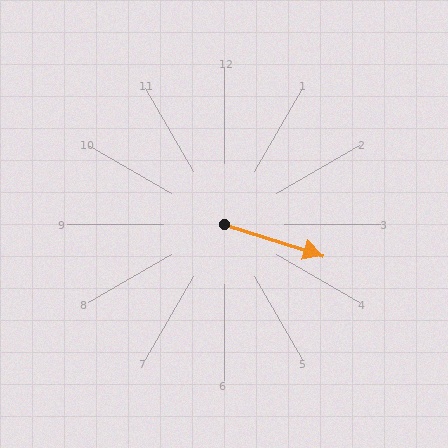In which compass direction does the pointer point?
East.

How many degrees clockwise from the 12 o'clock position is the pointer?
Approximately 108 degrees.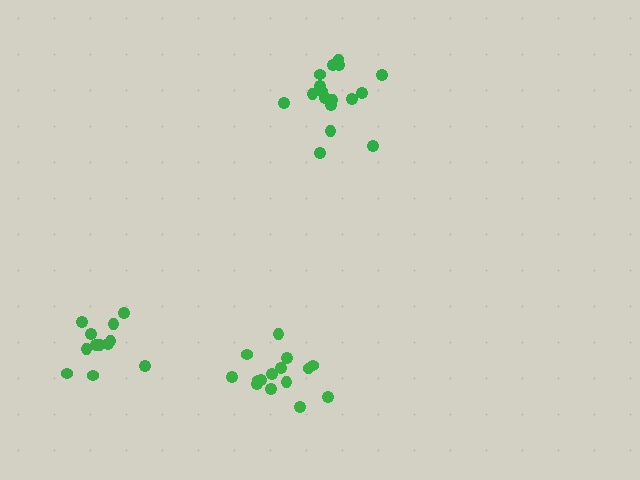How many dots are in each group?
Group 1: 12 dots, Group 2: 15 dots, Group 3: 17 dots (44 total).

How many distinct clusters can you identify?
There are 3 distinct clusters.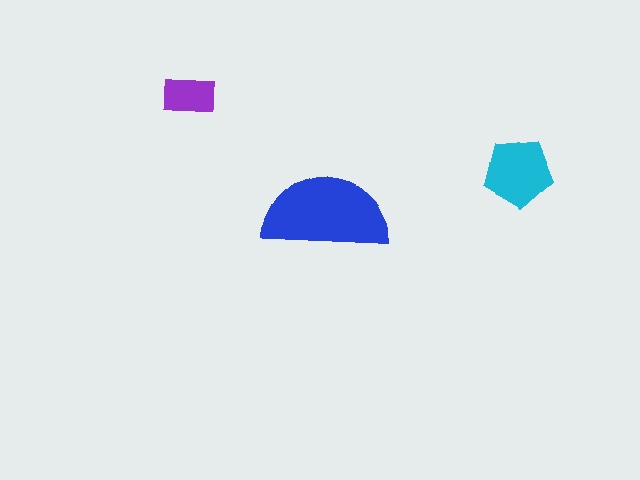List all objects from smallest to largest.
The purple rectangle, the cyan pentagon, the blue semicircle.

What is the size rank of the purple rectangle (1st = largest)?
3rd.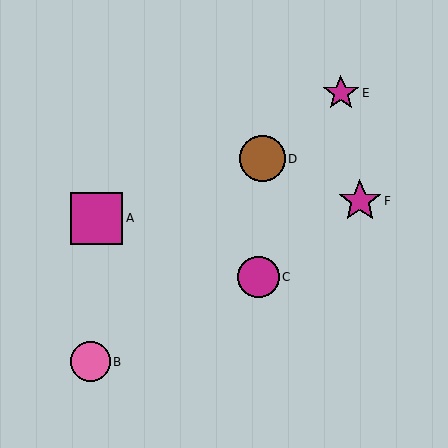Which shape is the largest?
The magenta square (labeled A) is the largest.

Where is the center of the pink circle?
The center of the pink circle is at (91, 362).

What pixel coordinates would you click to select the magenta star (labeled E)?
Click at (341, 93) to select the magenta star E.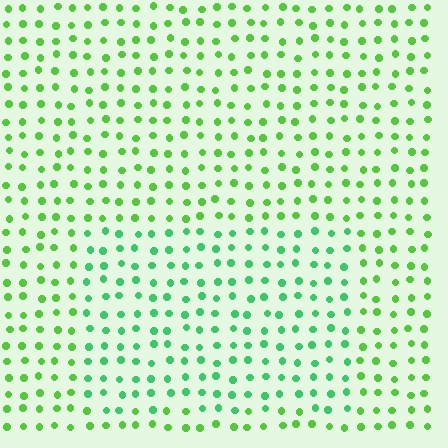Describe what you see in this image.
The image is filled with small lime elements in a uniform arrangement. A rectangle-shaped region is visible where the elements are tinted to a slightly different hue, forming a subtle color boundary.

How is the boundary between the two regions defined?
The boundary is defined purely by a slight shift in hue (about 30 degrees). Spacing, size, and orientation are identical on both sides.